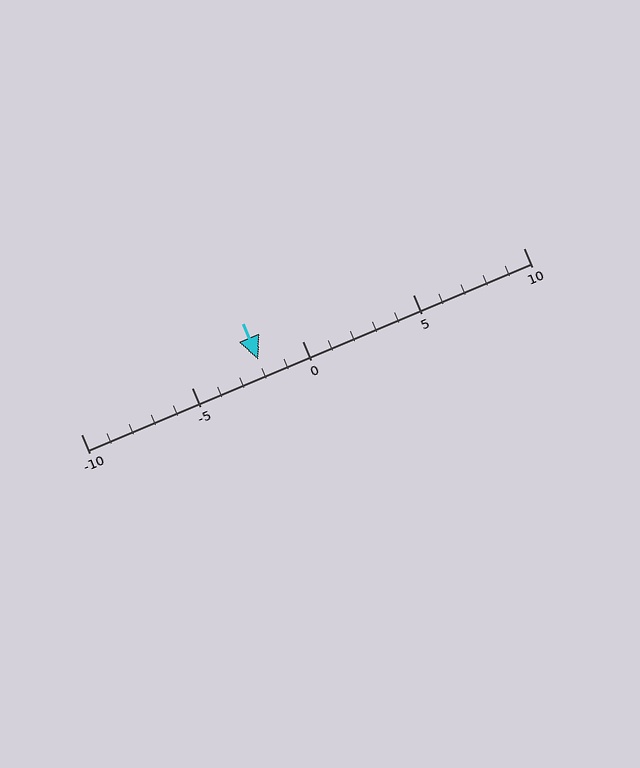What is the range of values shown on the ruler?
The ruler shows values from -10 to 10.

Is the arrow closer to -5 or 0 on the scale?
The arrow is closer to 0.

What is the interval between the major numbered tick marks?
The major tick marks are spaced 5 units apart.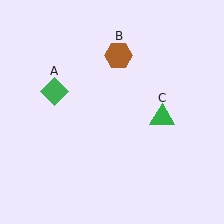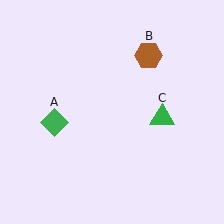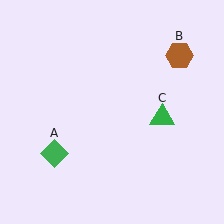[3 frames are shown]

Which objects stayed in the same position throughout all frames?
Green triangle (object C) remained stationary.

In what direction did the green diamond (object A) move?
The green diamond (object A) moved down.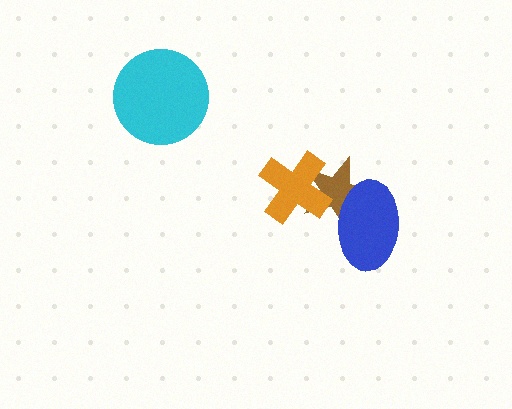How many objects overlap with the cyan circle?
0 objects overlap with the cyan circle.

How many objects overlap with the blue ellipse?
1 object overlaps with the blue ellipse.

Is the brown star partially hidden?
Yes, it is partially covered by another shape.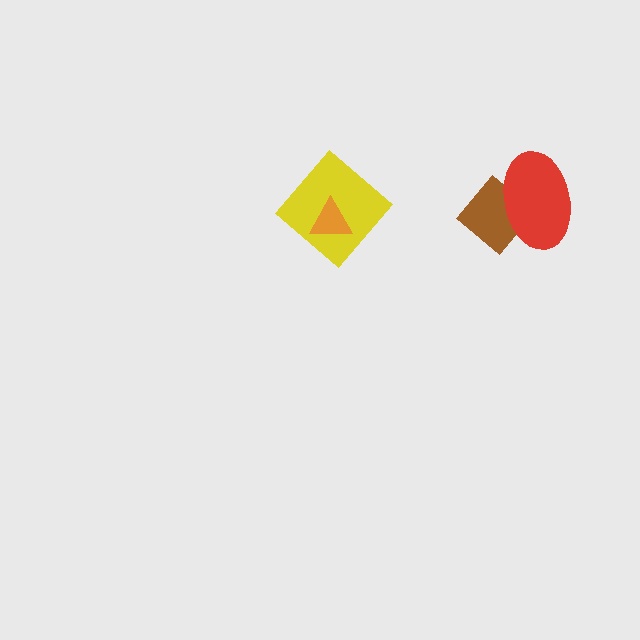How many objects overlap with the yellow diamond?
1 object overlaps with the yellow diamond.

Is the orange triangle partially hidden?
No, no other shape covers it.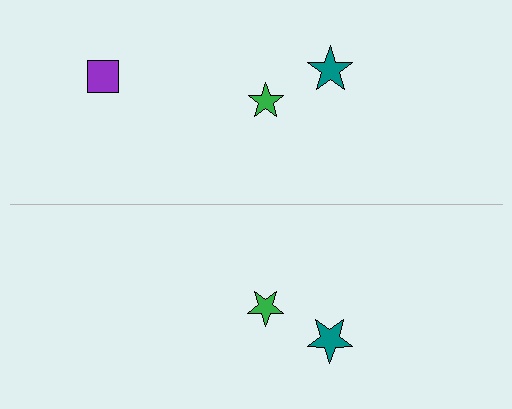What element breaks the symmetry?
A purple square is missing from the bottom side.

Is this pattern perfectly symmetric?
No, the pattern is not perfectly symmetric. A purple square is missing from the bottom side.